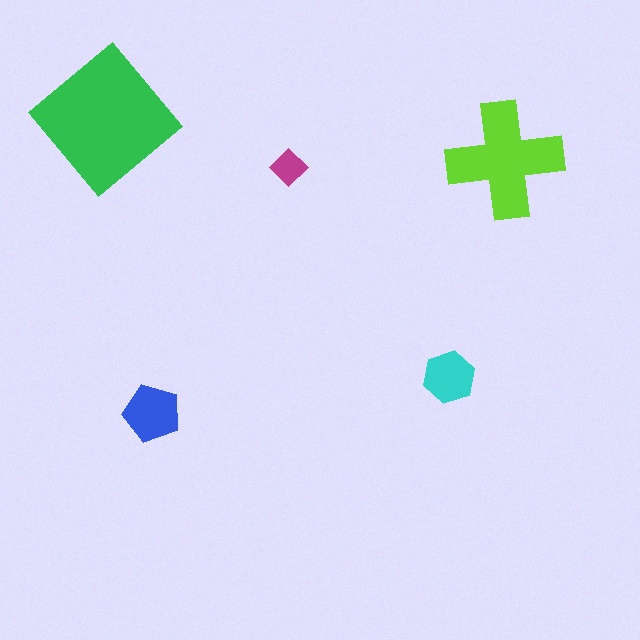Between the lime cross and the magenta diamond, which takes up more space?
The lime cross.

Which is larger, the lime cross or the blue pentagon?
The lime cross.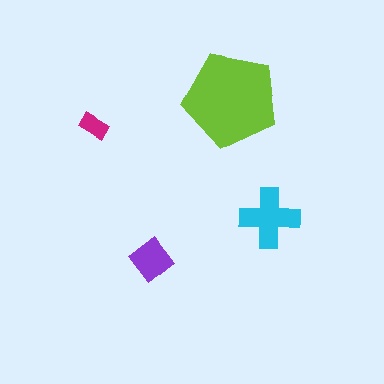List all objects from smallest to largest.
The magenta rectangle, the purple diamond, the cyan cross, the lime pentagon.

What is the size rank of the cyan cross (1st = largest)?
2nd.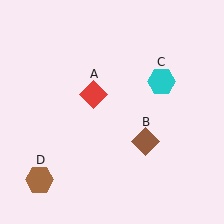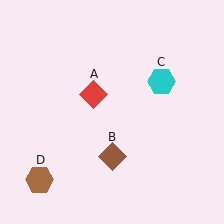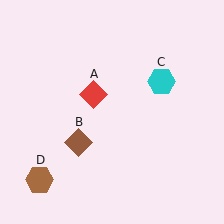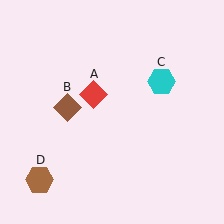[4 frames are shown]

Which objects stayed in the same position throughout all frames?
Red diamond (object A) and cyan hexagon (object C) and brown hexagon (object D) remained stationary.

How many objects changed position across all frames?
1 object changed position: brown diamond (object B).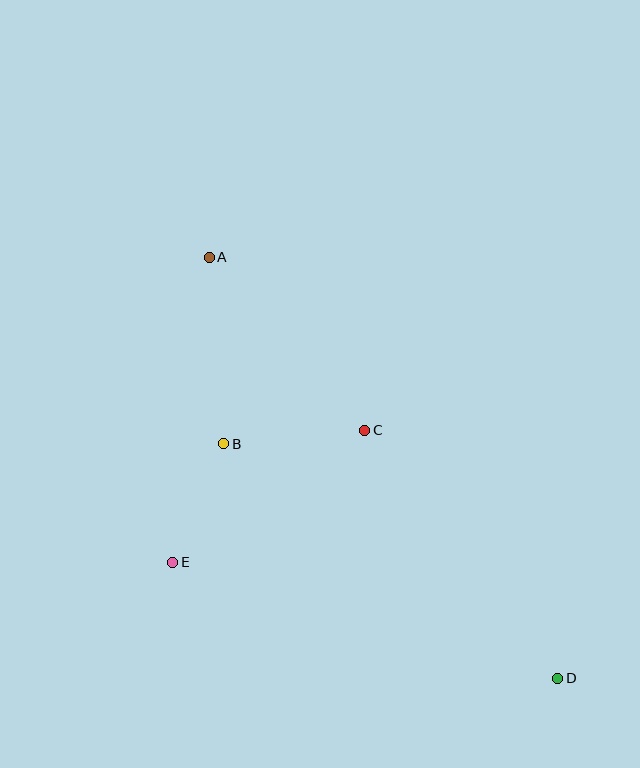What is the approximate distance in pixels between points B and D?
The distance between B and D is approximately 408 pixels.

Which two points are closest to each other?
Points B and E are closest to each other.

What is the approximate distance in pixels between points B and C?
The distance between B and C is approximately 142 pixels.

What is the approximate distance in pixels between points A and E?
The distance between A and E is approximately 307 pixels.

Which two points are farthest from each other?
Points A and D are farthest from each other.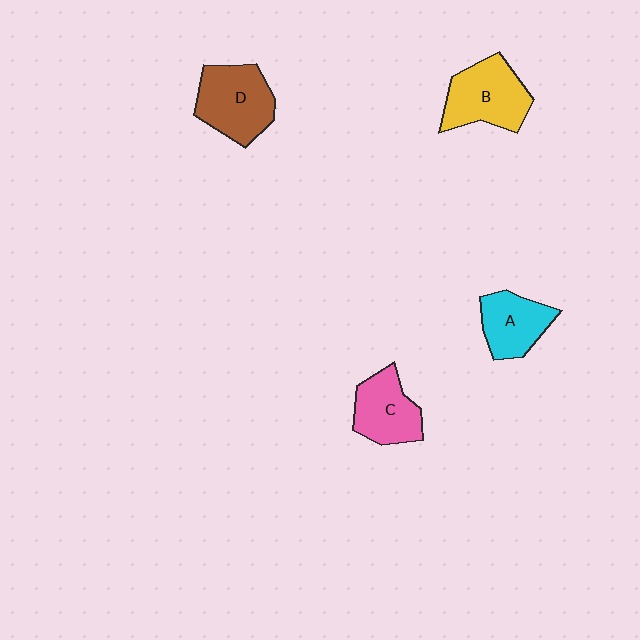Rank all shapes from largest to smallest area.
From largest to smallest: D (brown), B (yellow), C (pink), A (cyan).